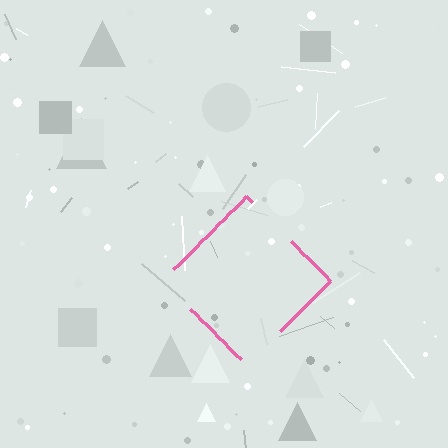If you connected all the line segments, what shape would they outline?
They would outline a diamond.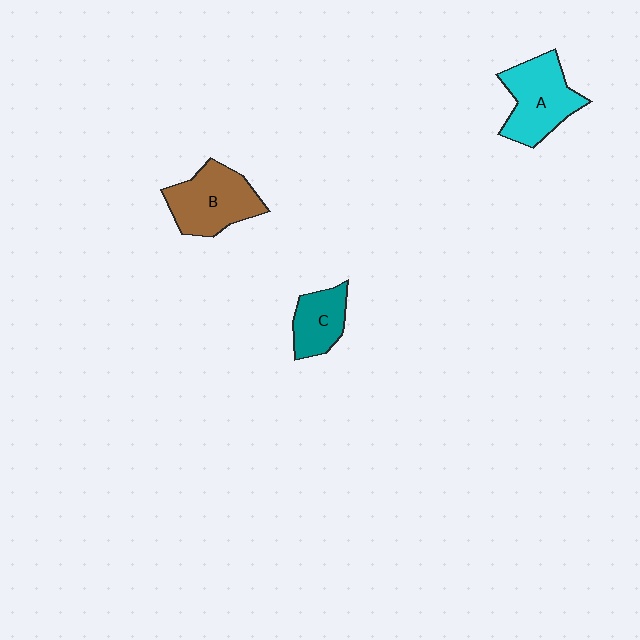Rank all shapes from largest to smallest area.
From largest to smallest: A (cyan), B (brown), C (teal).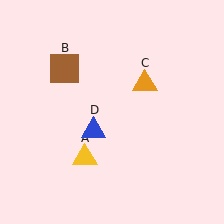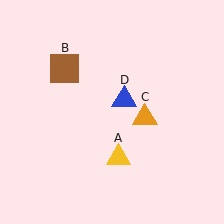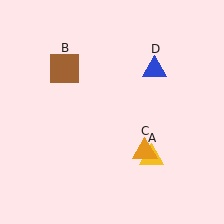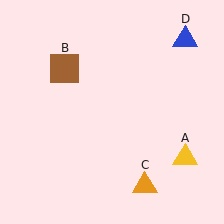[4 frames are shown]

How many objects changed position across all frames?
3 objects changed position: yellow triangle (object A), orange triangle (object C), blue triangle (object D).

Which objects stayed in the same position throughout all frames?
Brown square (object B) remained stationary.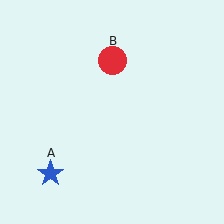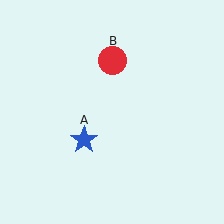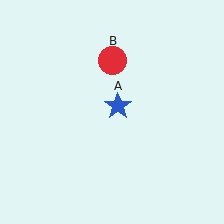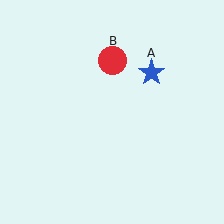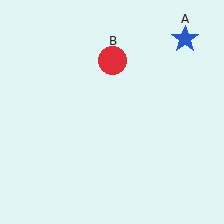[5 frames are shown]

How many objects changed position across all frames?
1 object changed position: blue star (object A).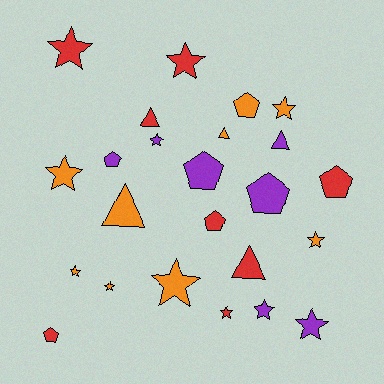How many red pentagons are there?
There are 3 red pentagons.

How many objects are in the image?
There are 24 objects.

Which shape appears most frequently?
Star, with 12 objects.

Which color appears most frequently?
Orange, with 9 objects.